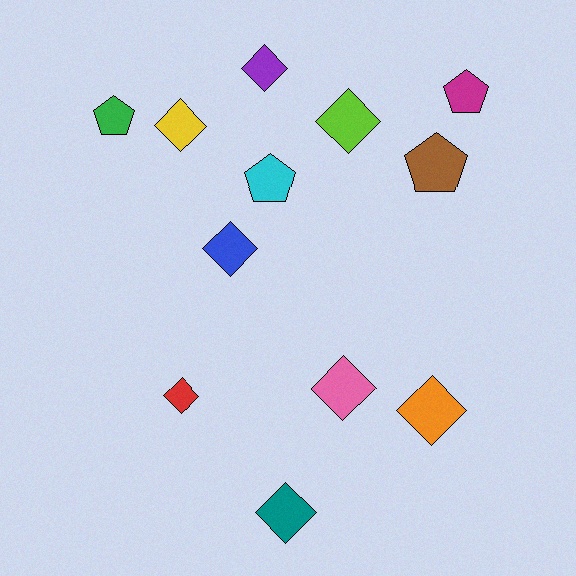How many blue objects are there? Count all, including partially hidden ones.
There is 1 blue object.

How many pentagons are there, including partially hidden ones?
There are 4 pentagons.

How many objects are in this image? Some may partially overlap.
There are 12 objects.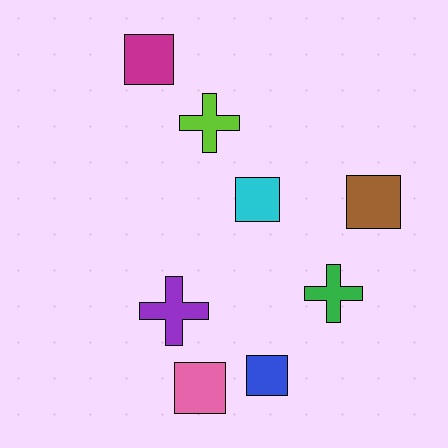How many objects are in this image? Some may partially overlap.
There are 8 objects.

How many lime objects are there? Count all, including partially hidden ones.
There is 1 lime object.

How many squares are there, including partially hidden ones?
There are 5 squares.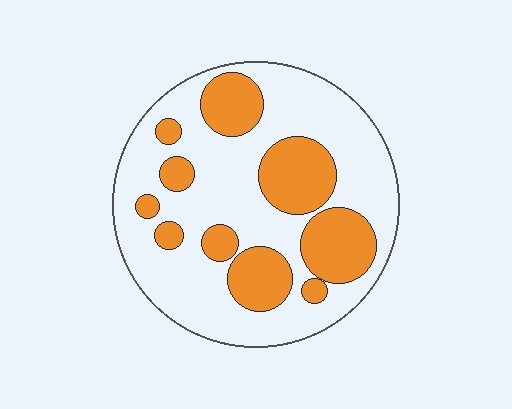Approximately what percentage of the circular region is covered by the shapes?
Approximately 30%.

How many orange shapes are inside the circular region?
10.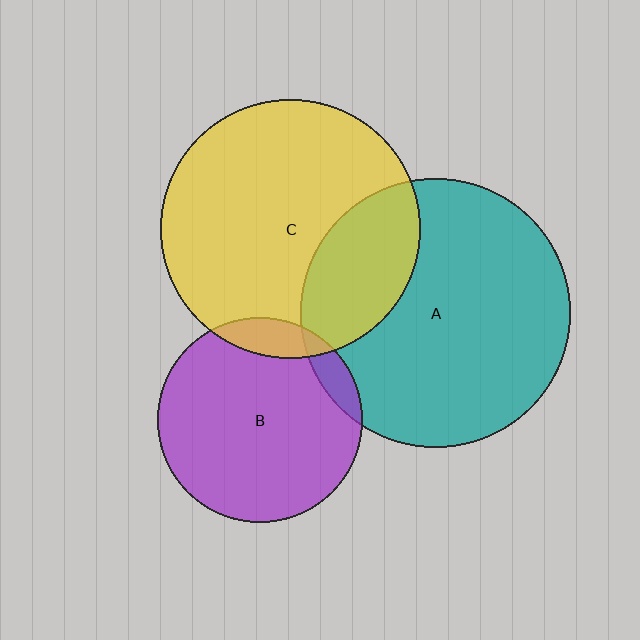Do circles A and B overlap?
Yes.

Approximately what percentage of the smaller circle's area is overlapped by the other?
Approximately 10%.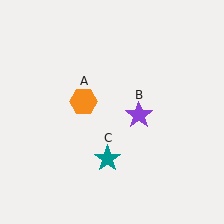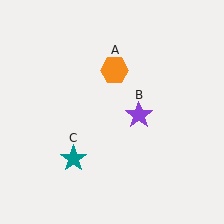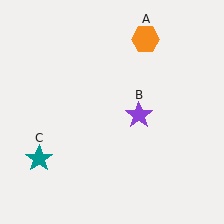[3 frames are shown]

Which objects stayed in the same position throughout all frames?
Purple star (object B) remained stationary.